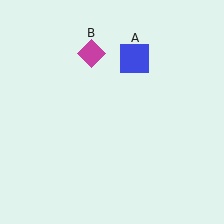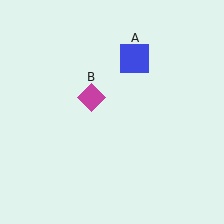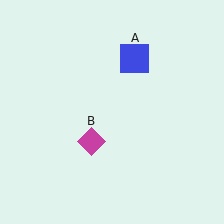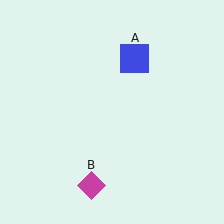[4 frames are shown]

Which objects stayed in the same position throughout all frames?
Blue square (object A) remained stationary.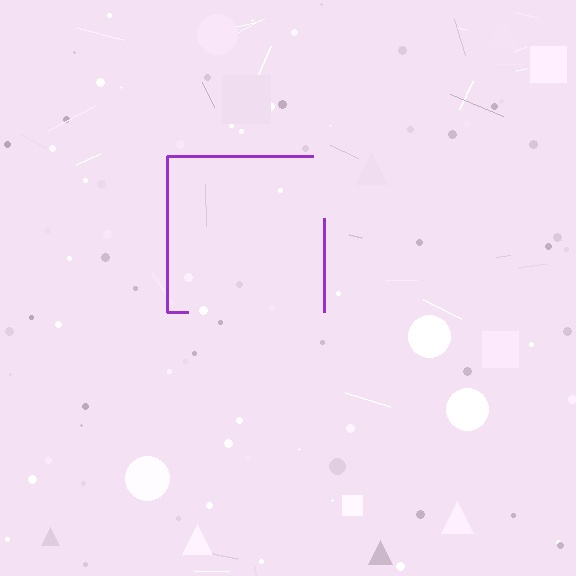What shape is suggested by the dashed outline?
The dashed outline suggests a square.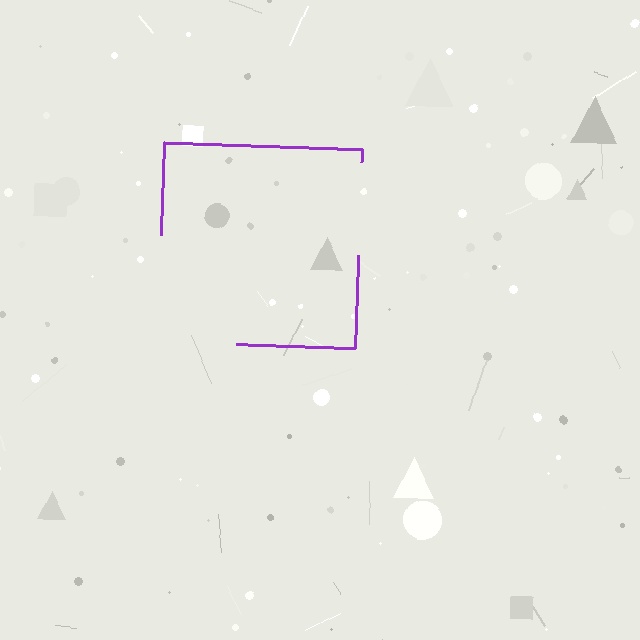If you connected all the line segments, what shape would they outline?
They would outline a square.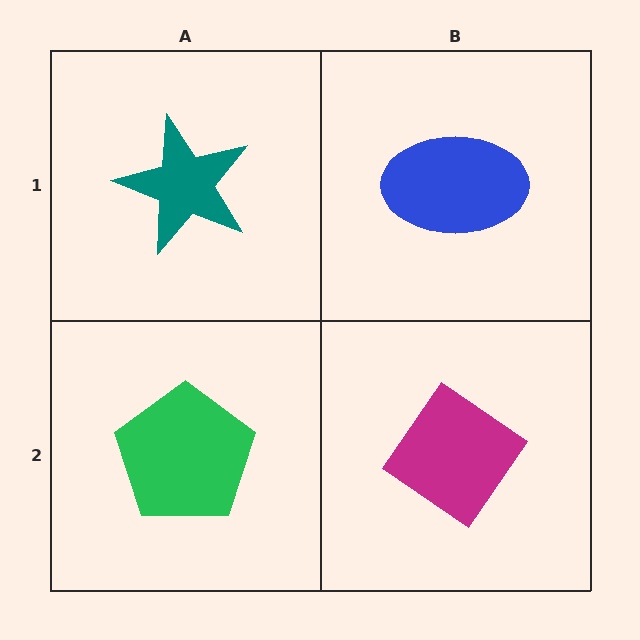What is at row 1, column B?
A blue ellipse.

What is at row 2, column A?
A green pentagon.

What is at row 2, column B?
A magenta diamond.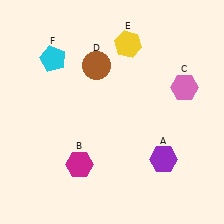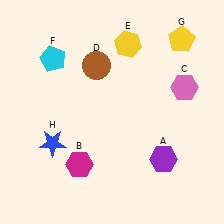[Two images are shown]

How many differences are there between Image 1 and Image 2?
There are 2 differences between the two images.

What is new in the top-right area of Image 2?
A yellow pentagon (G) was added in the top-right area of Image 2.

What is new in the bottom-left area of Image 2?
A blue star (H) was added in the bottom-left area of Image 2.